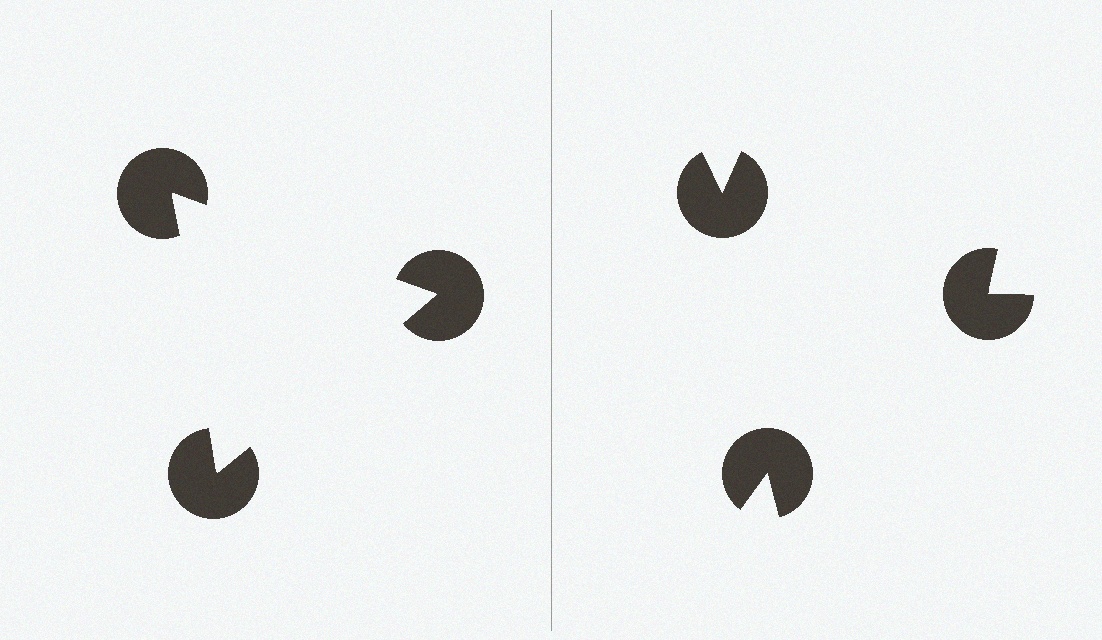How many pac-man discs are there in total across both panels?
6 — 3 on each side.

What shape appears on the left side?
An illusory triangle.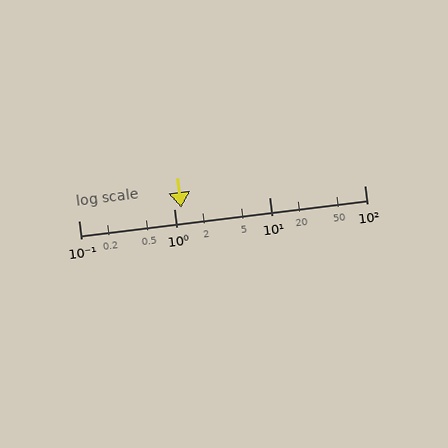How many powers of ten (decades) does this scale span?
The scale spans 3 decades, from 0.1 to 100.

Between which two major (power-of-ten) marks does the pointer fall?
The pointer is between 1 and 10.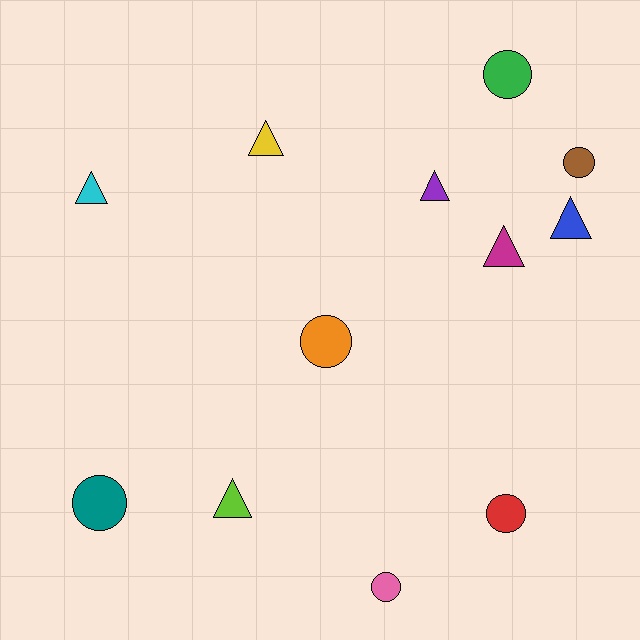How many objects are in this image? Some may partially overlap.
There are 12 objects.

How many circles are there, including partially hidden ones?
There are 6 circles.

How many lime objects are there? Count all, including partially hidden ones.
There is 1 lime object.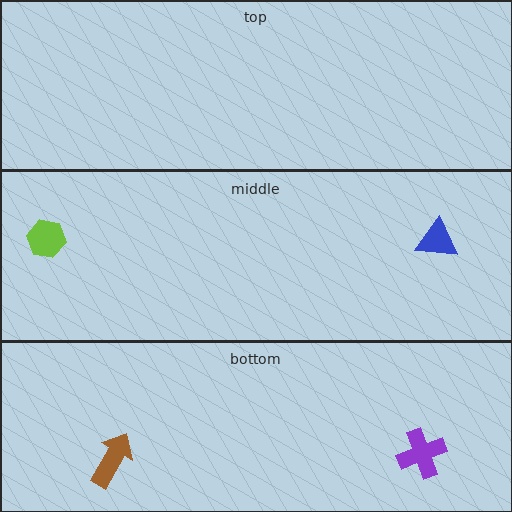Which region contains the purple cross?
The bottom region.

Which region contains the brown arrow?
The bottom region.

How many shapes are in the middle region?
2.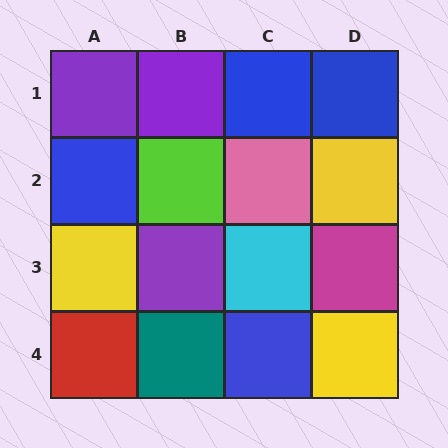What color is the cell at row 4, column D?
Yellow.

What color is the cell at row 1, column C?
Blue.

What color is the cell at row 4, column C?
Blue.